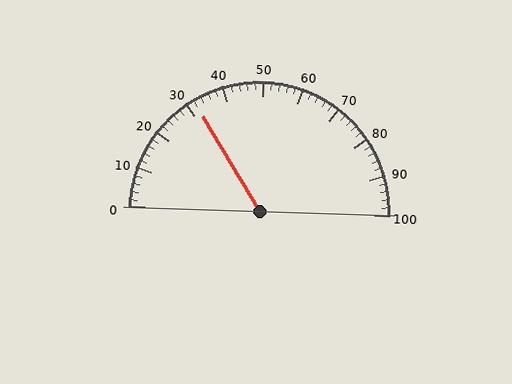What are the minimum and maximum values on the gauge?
The gauge ranges from 0 to 100.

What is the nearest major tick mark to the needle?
The nearest major tick mark is 30.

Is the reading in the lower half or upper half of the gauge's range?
The reading is in the lower half of the range (0 to 100).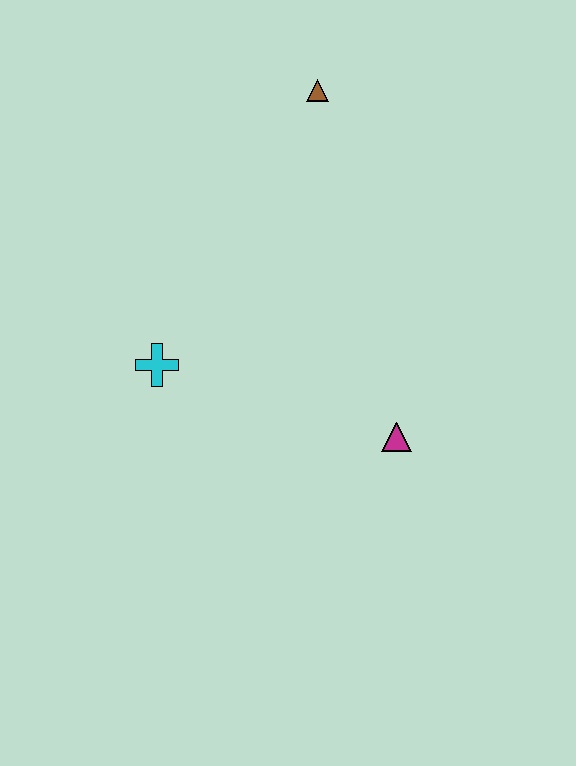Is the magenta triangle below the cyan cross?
Yes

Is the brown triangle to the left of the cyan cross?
No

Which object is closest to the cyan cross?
The magenta triangle is closest to the cyan cross.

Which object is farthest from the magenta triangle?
The brown triangle is farthest from the magenta triangle.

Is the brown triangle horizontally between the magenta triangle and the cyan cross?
Yes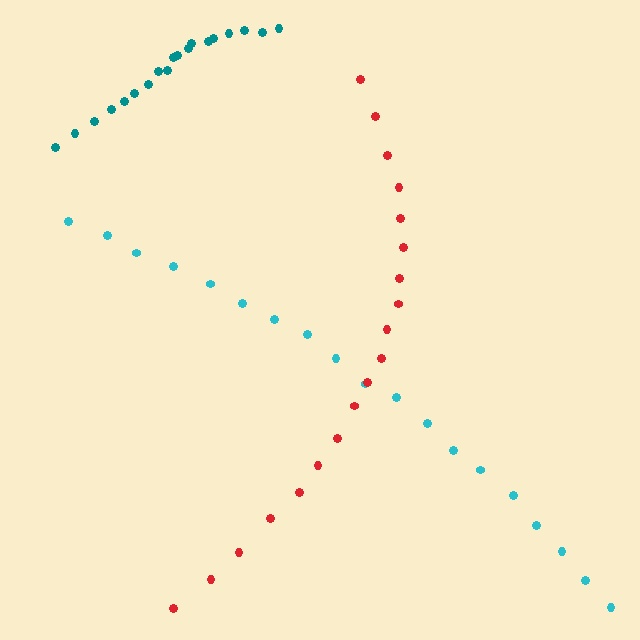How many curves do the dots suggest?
There are 3 distinct paths.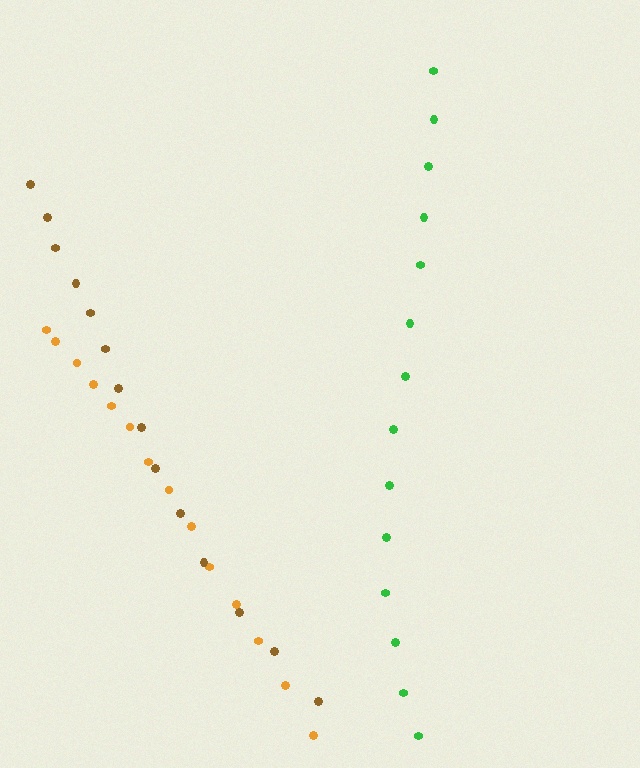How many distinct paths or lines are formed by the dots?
There are 3 distinct paths.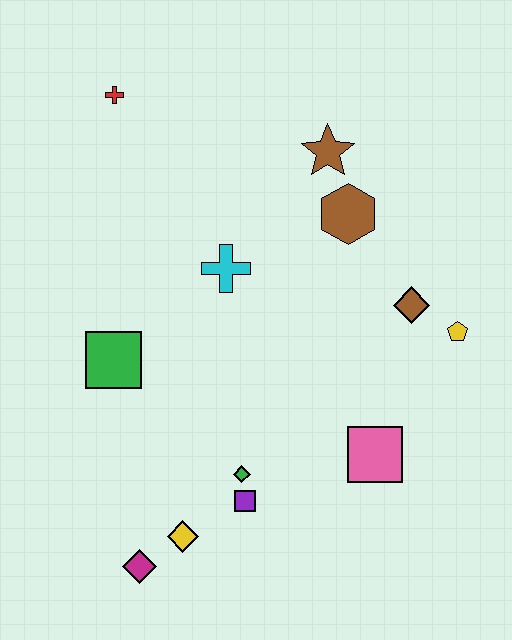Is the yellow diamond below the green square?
Yes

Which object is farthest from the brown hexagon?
The magenta diamond is farthest from the brown hexagon.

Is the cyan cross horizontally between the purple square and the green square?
Yes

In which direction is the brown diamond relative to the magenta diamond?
The brown diamond is to the right of the magenta diamond.